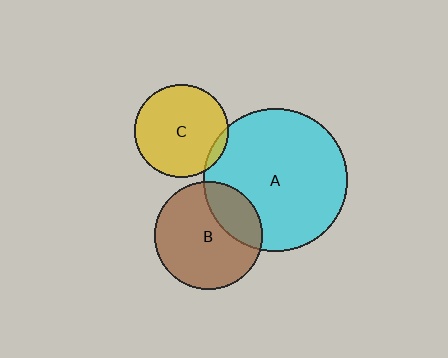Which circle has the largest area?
Circle A (cyan).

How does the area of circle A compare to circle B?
Approximately 1.8 times.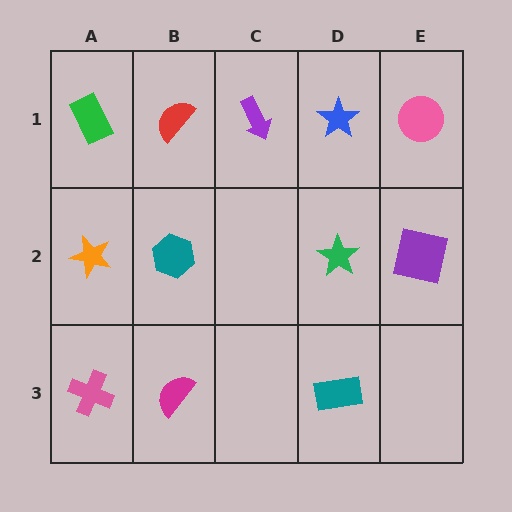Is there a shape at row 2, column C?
No, that cell is empty.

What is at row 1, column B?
A red semicircle.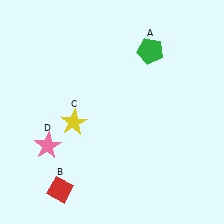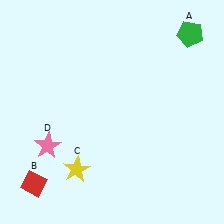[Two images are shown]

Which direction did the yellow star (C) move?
The yellow star (C) moved down.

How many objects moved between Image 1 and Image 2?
3 objects moved between the two images.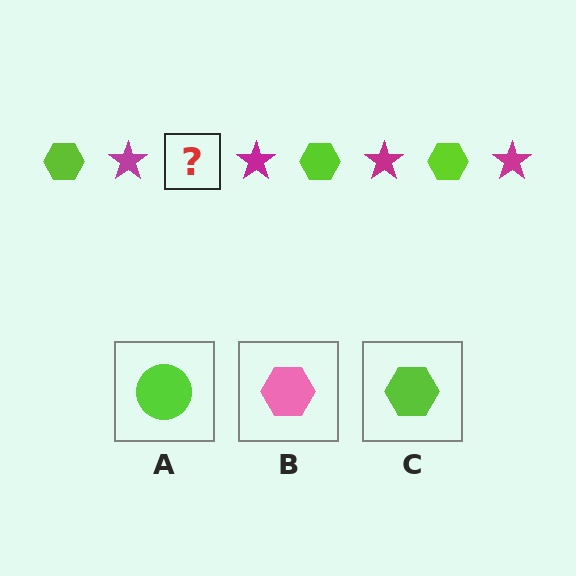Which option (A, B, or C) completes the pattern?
C.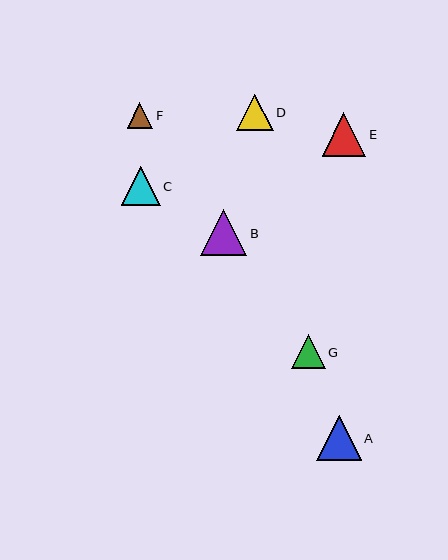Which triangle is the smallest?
Triangle F is the smallest with a size of approximately 25 pixels.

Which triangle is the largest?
Triangle B is the largest with a size of approximately 46 pixels.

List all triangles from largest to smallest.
From largest to smallest: B, A, E, C, D, G, F.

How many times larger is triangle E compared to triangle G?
Triangle E is approximately 1.3 times the size of triangle G.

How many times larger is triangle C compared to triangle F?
Triangle C is approximately 1.5 times the size of triangle F.